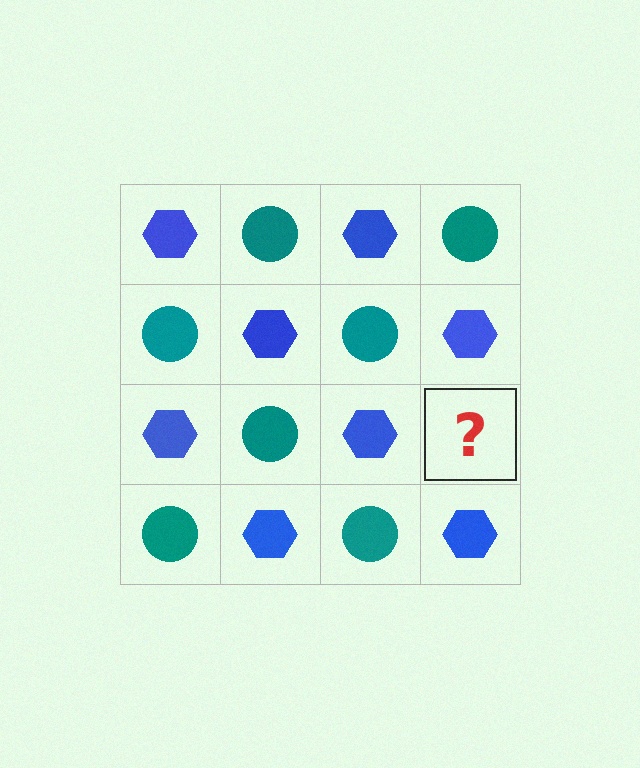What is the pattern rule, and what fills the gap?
The rule is that it alternates blue hexagon and teal circle in a checkerboard pattern. The gap should be filled with a teal circle.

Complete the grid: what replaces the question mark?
The question mark should be replaced with a teal circle.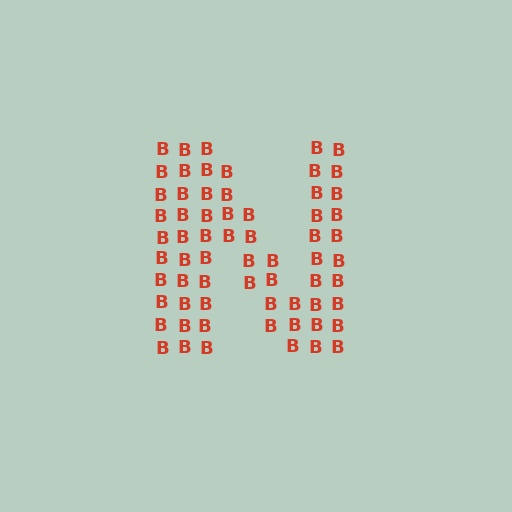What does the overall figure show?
The overall figure shows the letter N.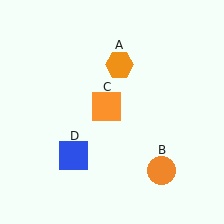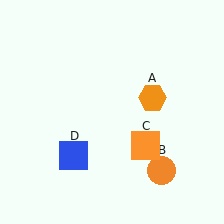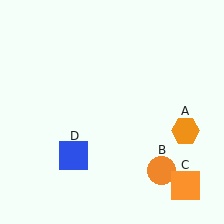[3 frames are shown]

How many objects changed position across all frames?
2 objects changed position: orange hexagon (object A), orange square (object C).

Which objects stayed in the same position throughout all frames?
Orange circle (object B) and blue square (object D) remained stationary.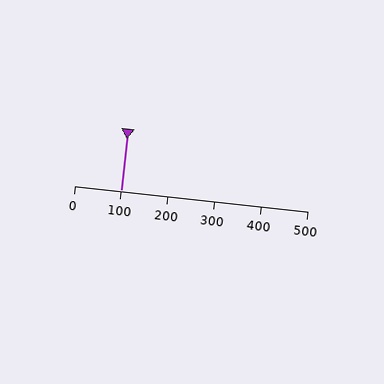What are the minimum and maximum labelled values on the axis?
The axis runs from 0 to 500.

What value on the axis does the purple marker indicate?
The marker indicates approximately 100.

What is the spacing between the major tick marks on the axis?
The major ticks are spaced 100 apart.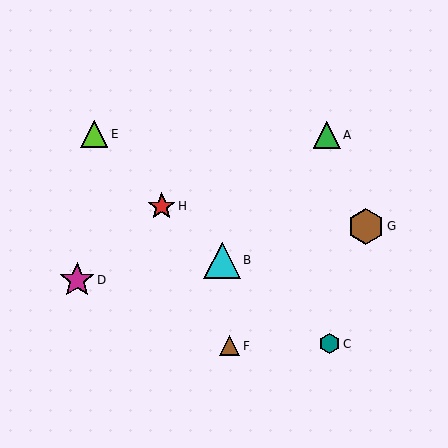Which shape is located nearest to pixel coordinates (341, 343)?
The teal hexagon (labeled C) at (329, 344) is nearest to that location.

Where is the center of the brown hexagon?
The center of the brown hexagon is at (366, 226).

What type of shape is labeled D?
Shape D is a magenta star.